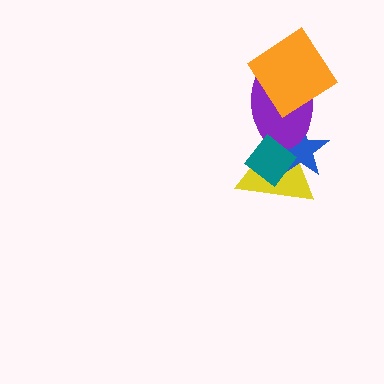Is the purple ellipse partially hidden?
Yes, it is partially covered by another shape.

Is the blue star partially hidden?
Yes, it is partially covered by another shape.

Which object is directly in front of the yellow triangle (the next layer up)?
The blue star is directly in front of the yellow triangle.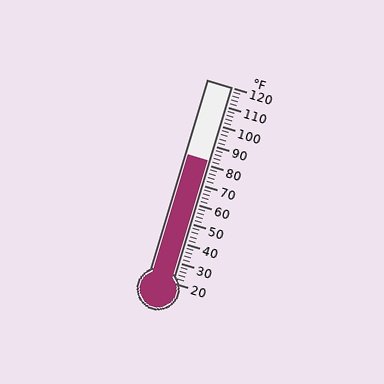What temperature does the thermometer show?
The thermometer shows approximately 82°F.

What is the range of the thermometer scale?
The thermometer scale ranges from 20°F to 120°F.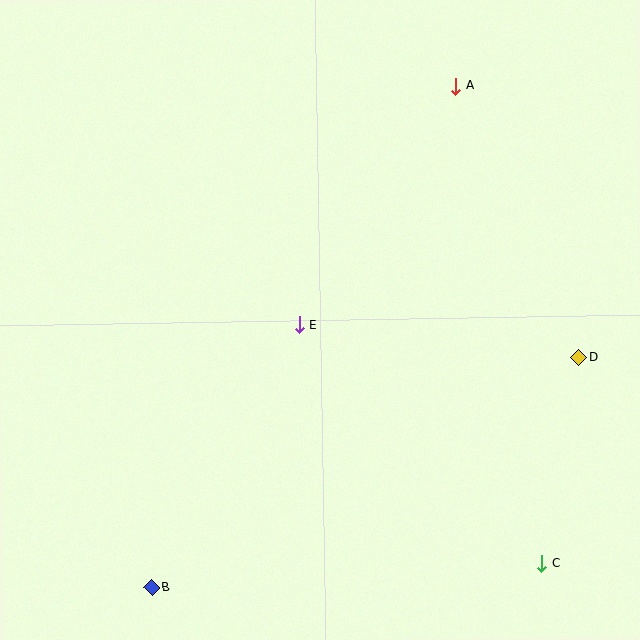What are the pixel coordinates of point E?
Point E is at (299, 325).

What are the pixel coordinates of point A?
Point A is at (456, 86).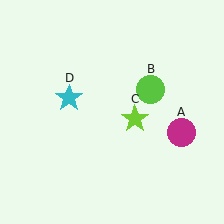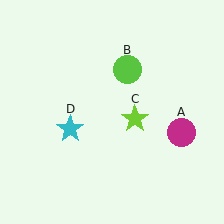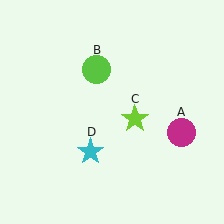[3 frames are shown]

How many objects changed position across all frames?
2 objects changed position: lime circle (object B), cyan star (object D).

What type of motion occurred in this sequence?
The lime circle (object B), cyan star (object D) rotated counterclockwise around the center of the scene.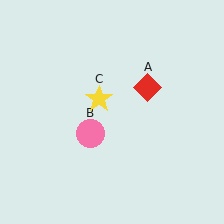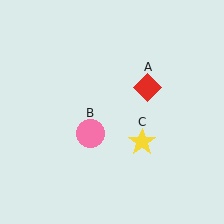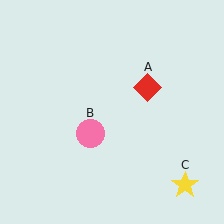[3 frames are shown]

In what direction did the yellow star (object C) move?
The yellow star (object C) moved down and to the right.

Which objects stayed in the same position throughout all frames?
Red diamond (object A) and pink circle (object B) remained stationary.